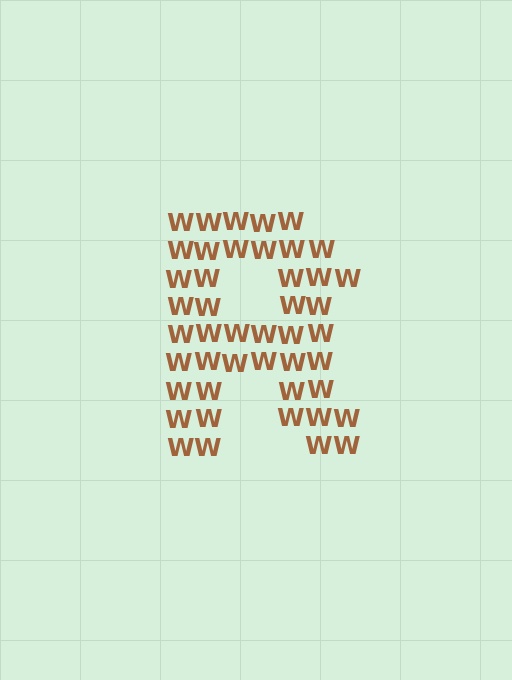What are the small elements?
The small elements are letter W's.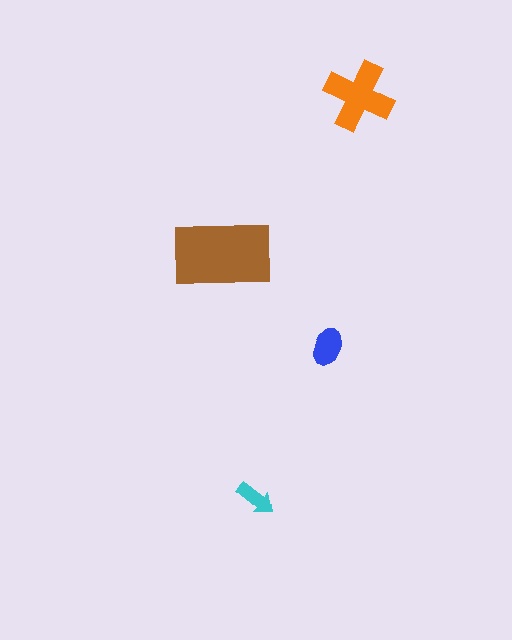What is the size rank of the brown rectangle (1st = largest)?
1st.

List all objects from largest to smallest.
The brown rectangle, the orange cross, the blue ellipse, the cyan arrow.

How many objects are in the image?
There are 4 objects in the image.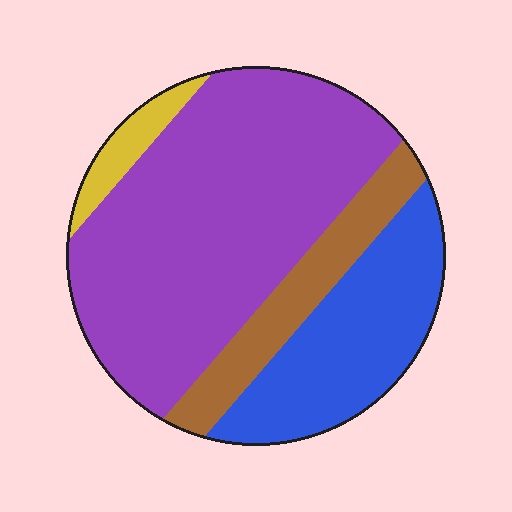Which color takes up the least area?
Yellow, at roughly 5%.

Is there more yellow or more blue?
Blue.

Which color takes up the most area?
Purple, at roughly 55%.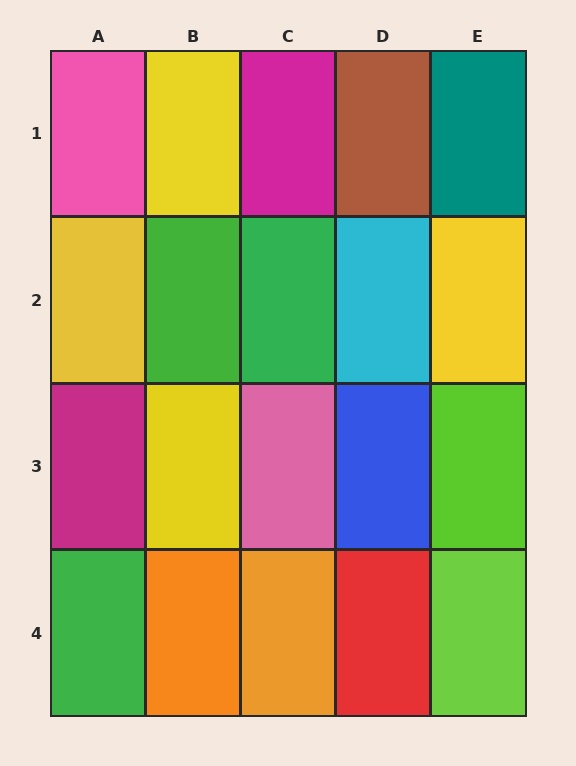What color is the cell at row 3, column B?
Yellow.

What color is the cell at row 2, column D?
Cyan.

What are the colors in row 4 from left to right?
Green, orange, orange, red, lime.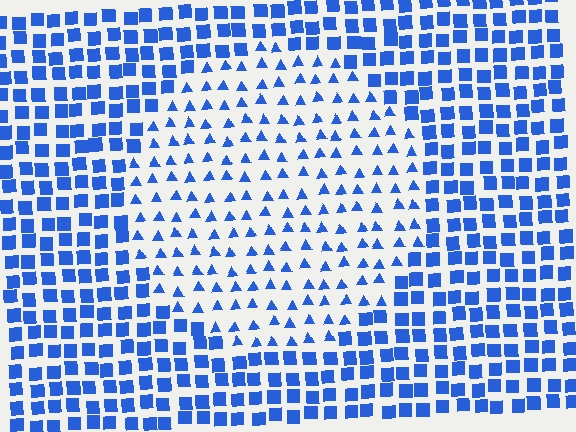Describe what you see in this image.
The image is filled with small blue elements arranged in a uniform grid. A circle-shaped region contains triangles, while the surrounding area contains squares. The boundary is defined purely by the change in element shape.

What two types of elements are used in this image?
The image uses triangles inside the circle region and squares outside it.